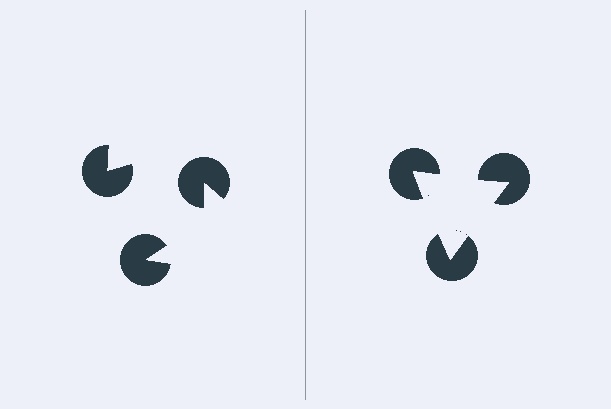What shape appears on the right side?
An illusory triangle.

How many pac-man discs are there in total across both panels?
6 — 3 on each side.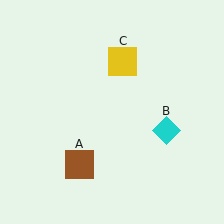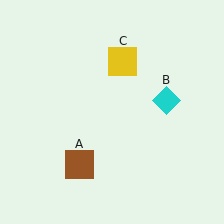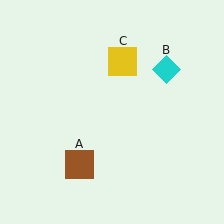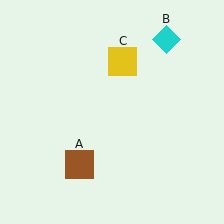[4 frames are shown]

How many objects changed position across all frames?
1 object changed position: cyan diamond (object B).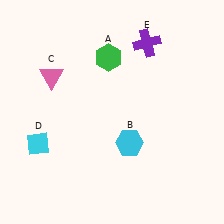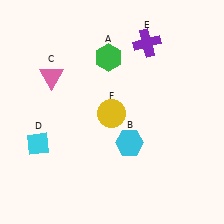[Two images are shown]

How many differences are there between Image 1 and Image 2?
There is 1 difference between the two images.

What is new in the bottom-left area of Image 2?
A yellow circle (F) was added in the bottom-left area of Image 2.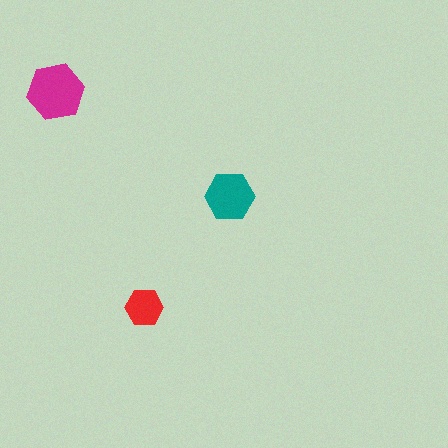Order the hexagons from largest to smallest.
the magenta one, the teal one, the red one.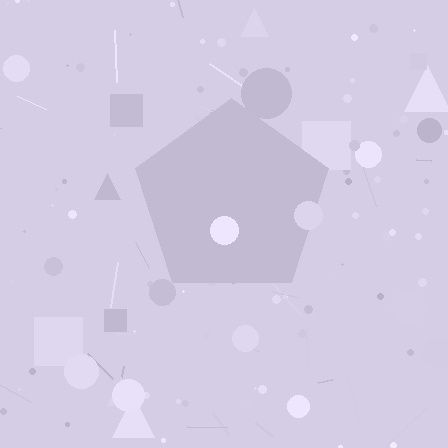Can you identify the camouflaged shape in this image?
The camouflaged shape is a pentagon.